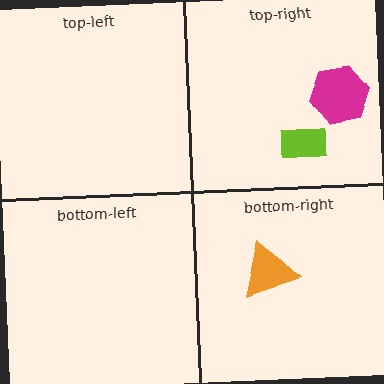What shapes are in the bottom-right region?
The orange triangle.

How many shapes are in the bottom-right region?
1.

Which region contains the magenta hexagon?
The top-right region.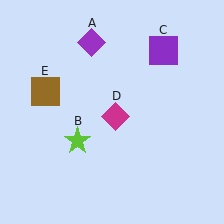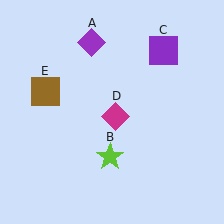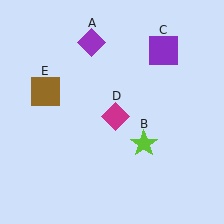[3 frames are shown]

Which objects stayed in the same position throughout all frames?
Purple diamond (object A) and purple square (object C) and magenta diamond (object D) and brown square (object E) remained stationary.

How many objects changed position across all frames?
1 object changed position: lime star (object B).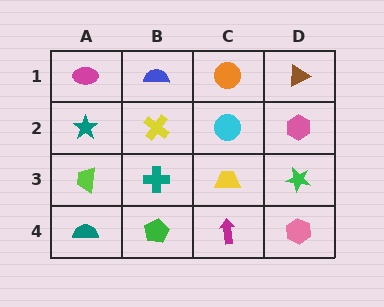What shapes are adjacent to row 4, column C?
A yellow trapezoid (row 3, column C), a green pentagon (row 4, column B), a pink hexagon (row 4, column D).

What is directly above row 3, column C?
A cyan circle.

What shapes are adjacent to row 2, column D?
A brown triangle (row 1, column D), a green star (row 3, column D), a cyan circle (row 2, column C).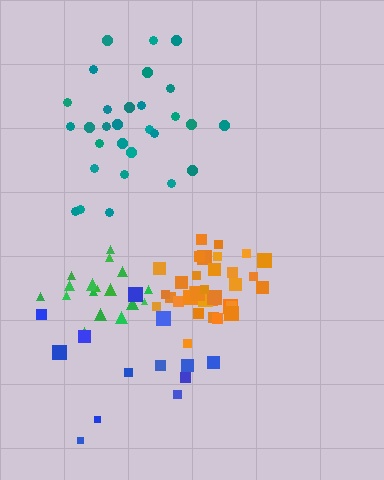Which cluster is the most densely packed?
Orange.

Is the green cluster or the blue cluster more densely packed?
Green.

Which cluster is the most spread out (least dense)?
Blue.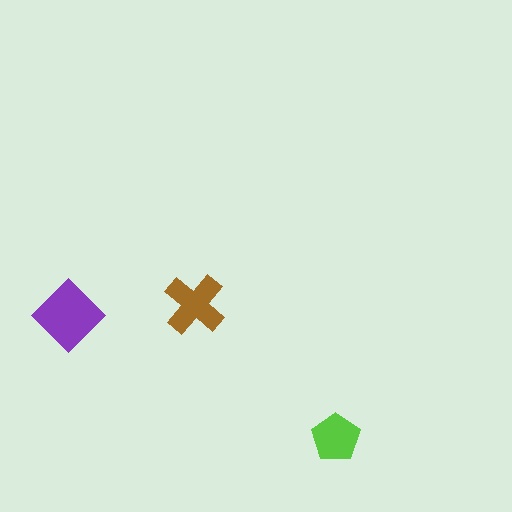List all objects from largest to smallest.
The purple diamond, the brown cross, the lime pentagon.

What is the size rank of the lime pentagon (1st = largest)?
3rd.